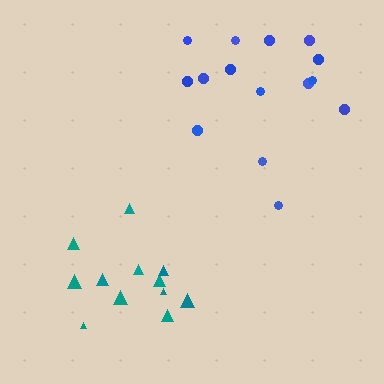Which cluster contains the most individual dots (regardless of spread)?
Blue (15).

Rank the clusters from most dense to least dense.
teal, blue.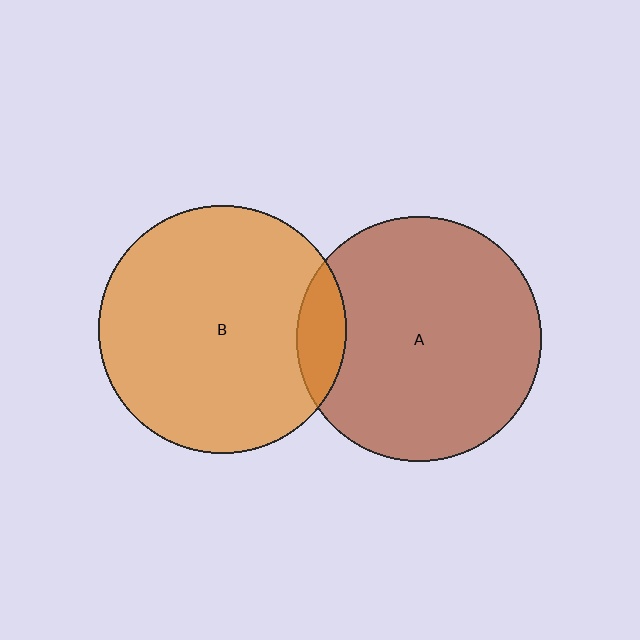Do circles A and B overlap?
Yes.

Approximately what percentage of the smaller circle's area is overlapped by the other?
Approximately 10%.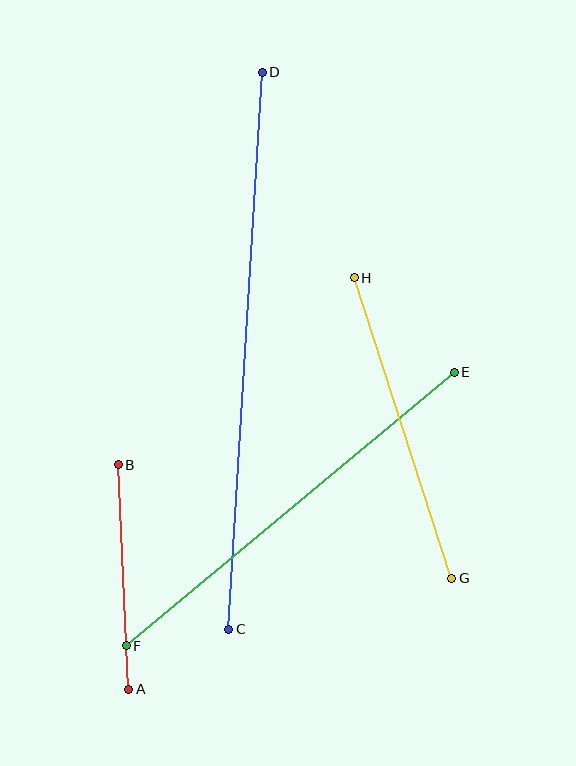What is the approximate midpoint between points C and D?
The midpoint is at approximately (245, 351) pixels.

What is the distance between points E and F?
The distance is approximately 427 pixels.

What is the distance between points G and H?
The distance is approximately 316 pixels.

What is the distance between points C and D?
The distance is approximately 558 pixels.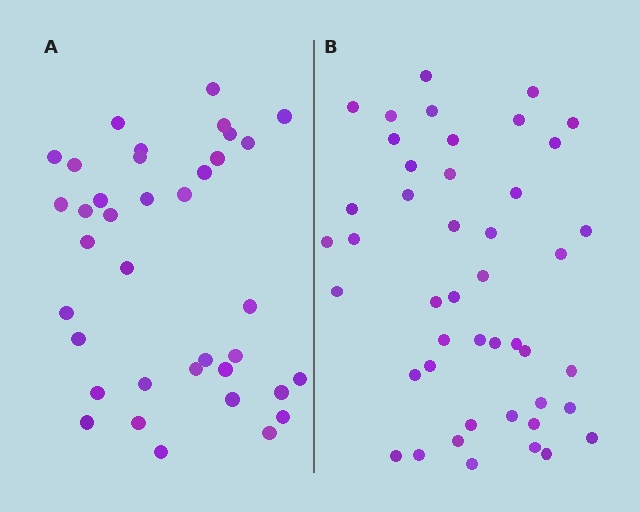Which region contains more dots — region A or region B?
Region B (the right region) has more dots.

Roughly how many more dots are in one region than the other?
Region B has roughly 8 or so more dots than region A.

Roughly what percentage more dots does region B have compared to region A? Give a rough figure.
About 20% more.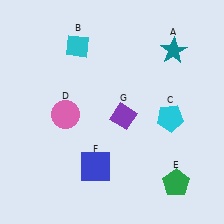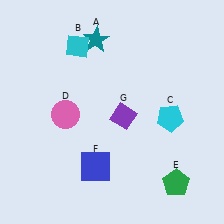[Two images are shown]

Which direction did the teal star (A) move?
The teal star (A) moved left.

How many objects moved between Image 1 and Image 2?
1 object moved between the two images.